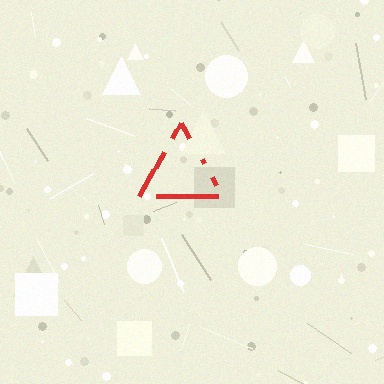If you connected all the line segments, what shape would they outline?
They would outline a triangle.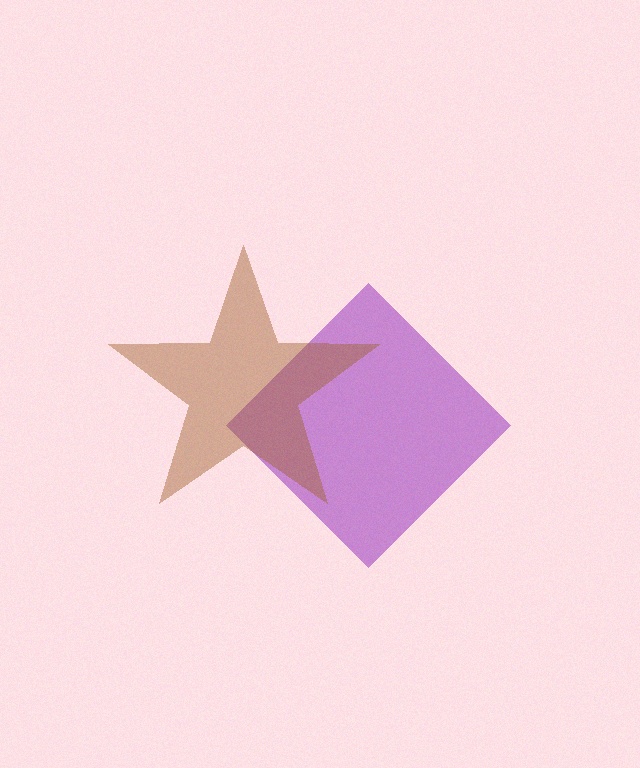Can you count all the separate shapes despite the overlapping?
Yes, there are 2 separate shapes.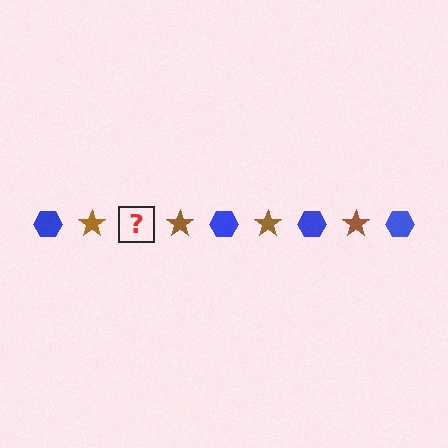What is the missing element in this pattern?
The missing element is a blue hexagon.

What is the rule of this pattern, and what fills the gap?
The rule is that the pattern alternates between blue hexagon and brown star. The gap should be filled with a blue hexagon.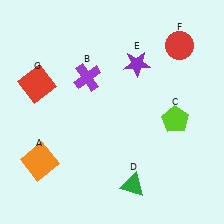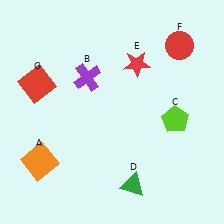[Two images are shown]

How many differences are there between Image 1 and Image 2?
There is 1 difference between the two images.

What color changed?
The star (E) changed from purple in Image 1 to red in Image 2.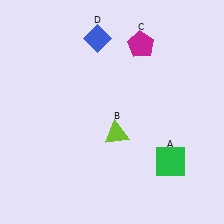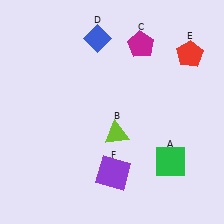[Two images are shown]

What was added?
A red pentagon (E), a purple square (F) were added in Image 2.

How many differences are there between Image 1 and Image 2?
There are 2 differences between the two images.